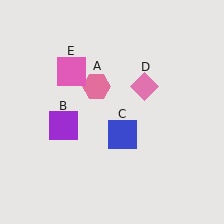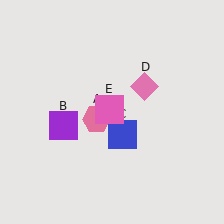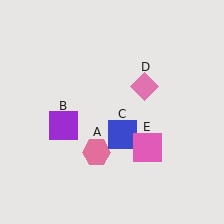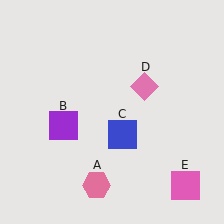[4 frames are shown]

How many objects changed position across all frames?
2 objects changed position: pink hexagon (object A), pink square (object E).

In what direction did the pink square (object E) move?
The pink square (object E) moved down and to the right.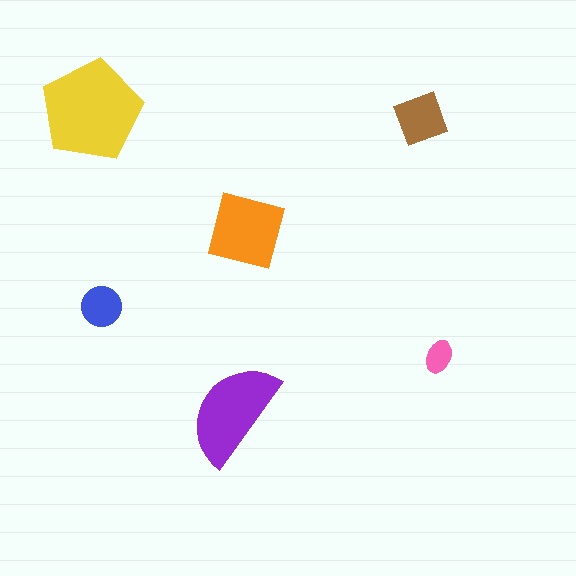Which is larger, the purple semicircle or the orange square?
The purple semicircle.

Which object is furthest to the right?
The pink ellipse is rightmost.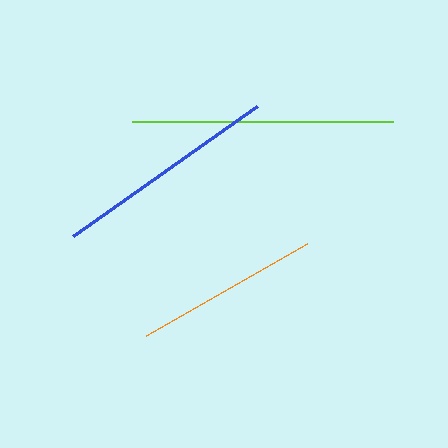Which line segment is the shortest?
The orange line is the shortest at approximately 185 pixels.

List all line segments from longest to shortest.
From longest to shortest: lime, blue, orange.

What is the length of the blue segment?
The blue segment is approximately 226 pixels long.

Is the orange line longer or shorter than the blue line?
The blue line is longer than the orange line.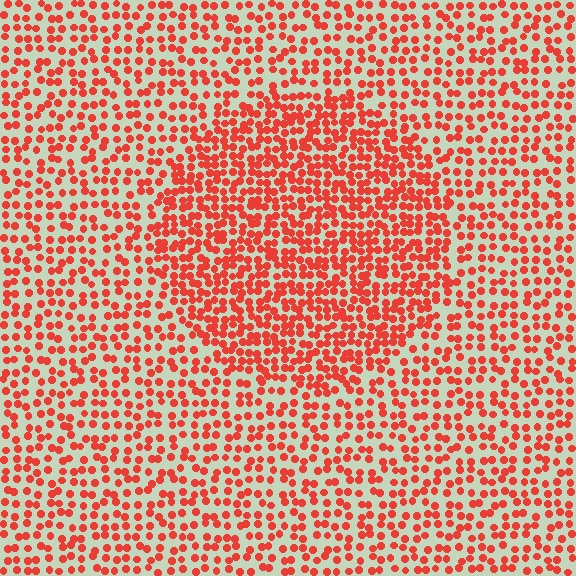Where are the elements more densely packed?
The elements are more densely packed inside the circle boundary.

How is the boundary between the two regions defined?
The boundary is defined by a change in element density (approximately 1.7x ratio). All elements are the same color, size, and shape.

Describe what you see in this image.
The image contains small red elements arranged at two different densities. A circle-shaped region is visible where the elements are more densely packed than the surrounding area.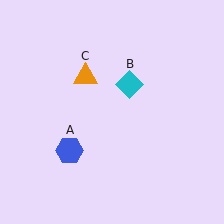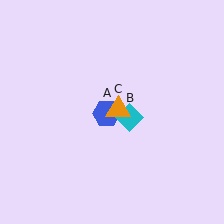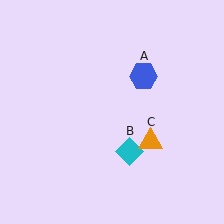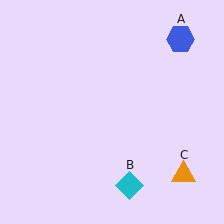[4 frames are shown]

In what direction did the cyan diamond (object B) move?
The cyan diamond (object B) moved down.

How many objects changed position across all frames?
3 objects changed position: blue hexagon (object A), cyan diamond (object B), orange triangle (object C).